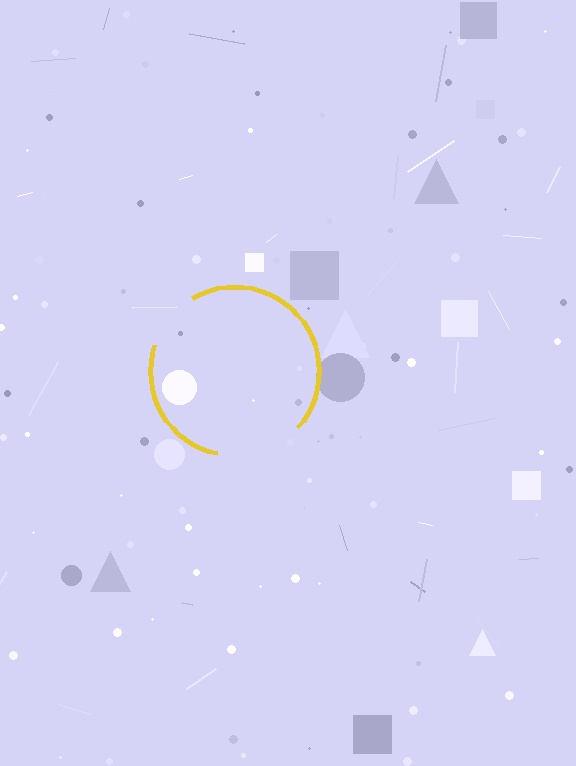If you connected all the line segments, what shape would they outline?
They would outline a circle.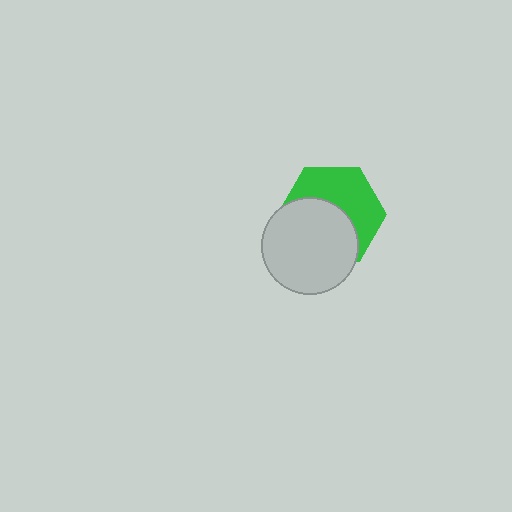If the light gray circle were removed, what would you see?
You would see the complete green hexagon.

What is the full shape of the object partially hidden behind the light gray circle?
The partially hidden object is a green hexagon.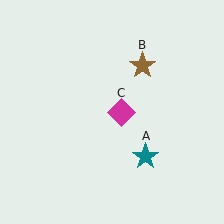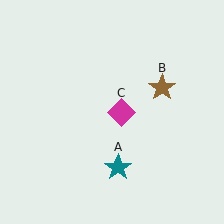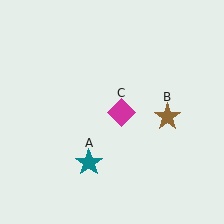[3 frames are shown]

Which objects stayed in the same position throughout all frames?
Magenta diamond (object C) remained stationary.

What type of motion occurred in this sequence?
The teal star (object A), brown star (object B) rotated clockwise around the center of the scene.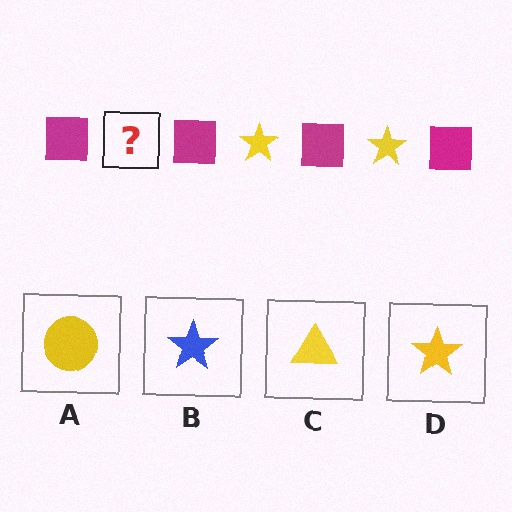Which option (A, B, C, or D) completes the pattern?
D.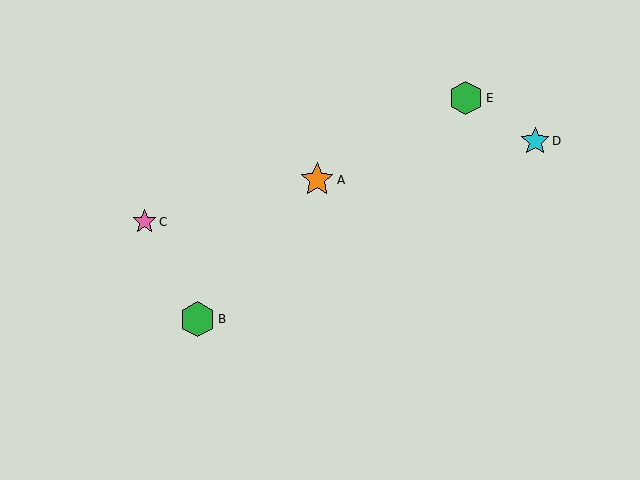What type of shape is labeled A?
Shape A is an orange star.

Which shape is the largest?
The green hexagon (labeled B) is the largest.